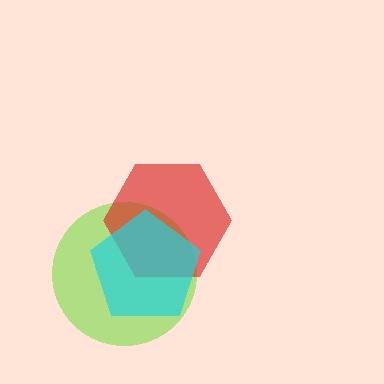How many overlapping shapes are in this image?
There are 3 overlapping shapes in the image.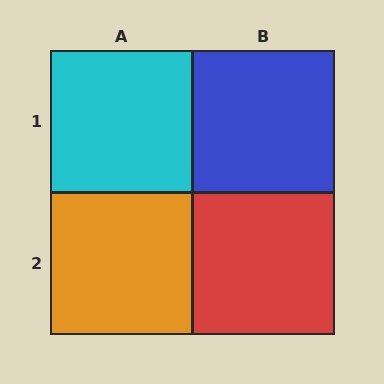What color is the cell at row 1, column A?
Cyan.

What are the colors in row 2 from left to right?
Orange, red.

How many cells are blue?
1 cell is blue.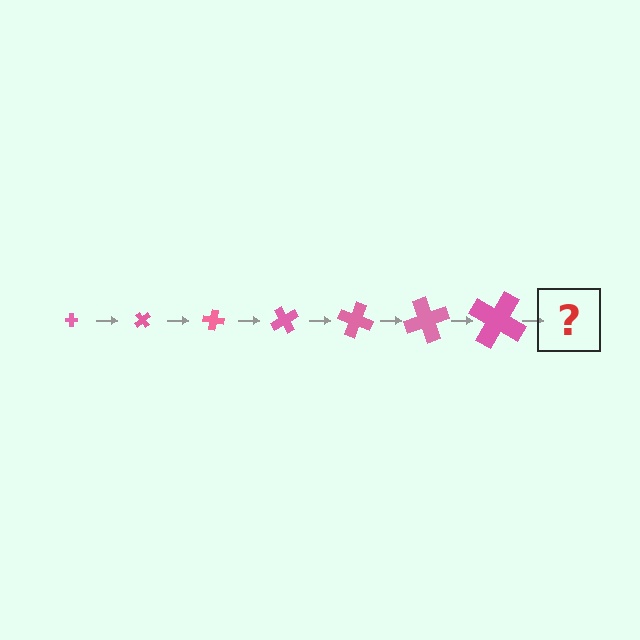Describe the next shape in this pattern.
It should be a cross, larger than the previous one and rotated 350 degrees from the start.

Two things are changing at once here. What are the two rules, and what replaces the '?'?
The two rules are that the cross grows larger each step and it rotates 50 degrees each step. The '?' should be a cross, larger than the previous one and rotated 350 degrees from the start.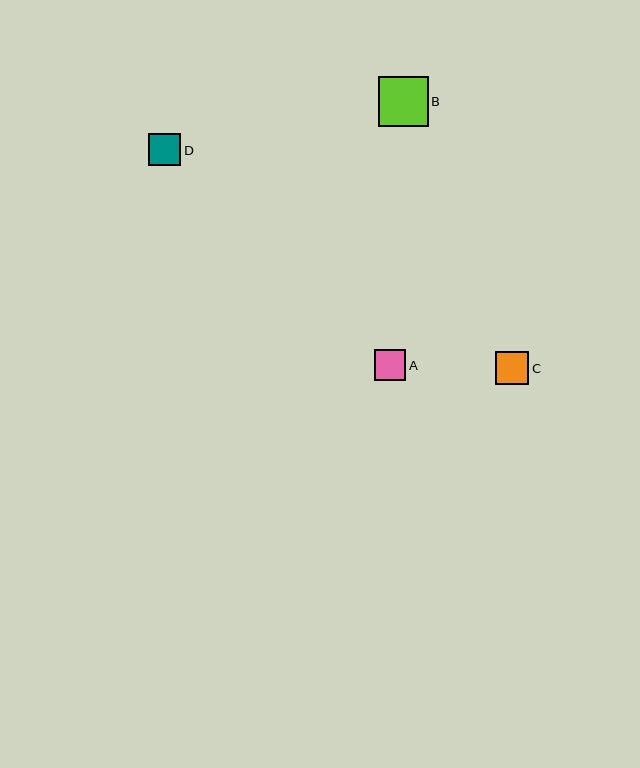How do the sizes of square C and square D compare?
Square C and square D are approximately the same size.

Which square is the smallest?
Square A is the smallest with a size of approximately 31 pixels.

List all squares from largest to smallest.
From largest to smallest: B, C, D, A.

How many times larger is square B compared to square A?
Square B is approximately 1.6 times the size of square A.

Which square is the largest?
Square B is the largest with a size of approximately 50 pixels.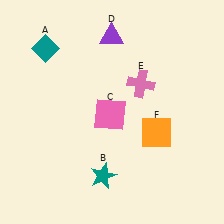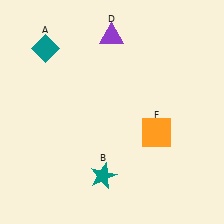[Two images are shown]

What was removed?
The pink cross (E), the pink square (C) were removed in Image 2.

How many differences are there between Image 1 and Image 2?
There are 2 differences between the two images.